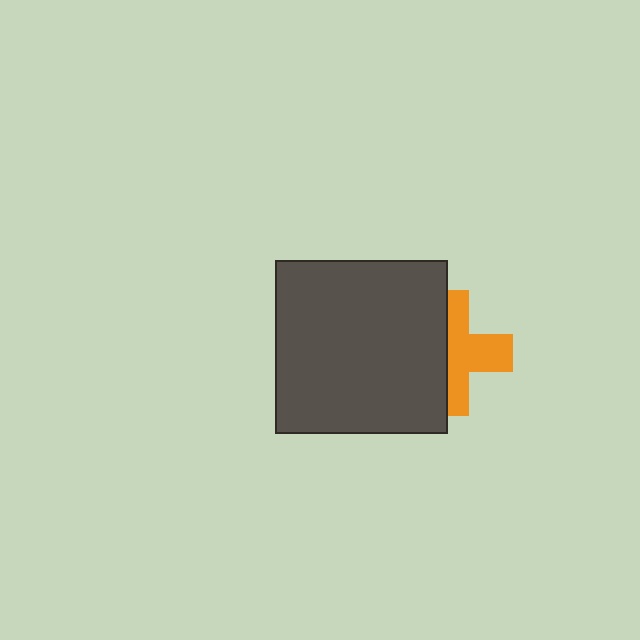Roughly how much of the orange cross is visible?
About half of it is visible (roughly 55%).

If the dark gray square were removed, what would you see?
You would see the complete orange cross.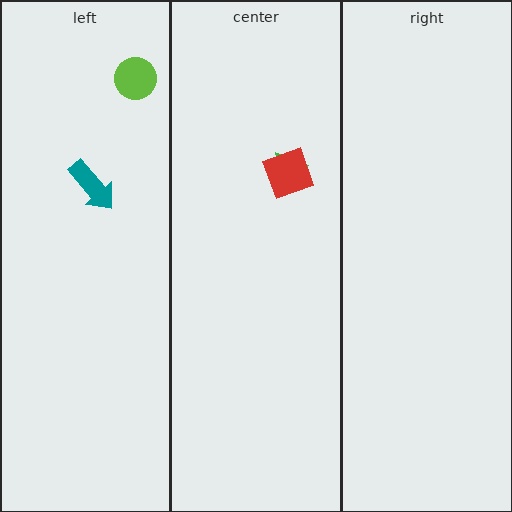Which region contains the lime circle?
The left region.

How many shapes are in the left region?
2.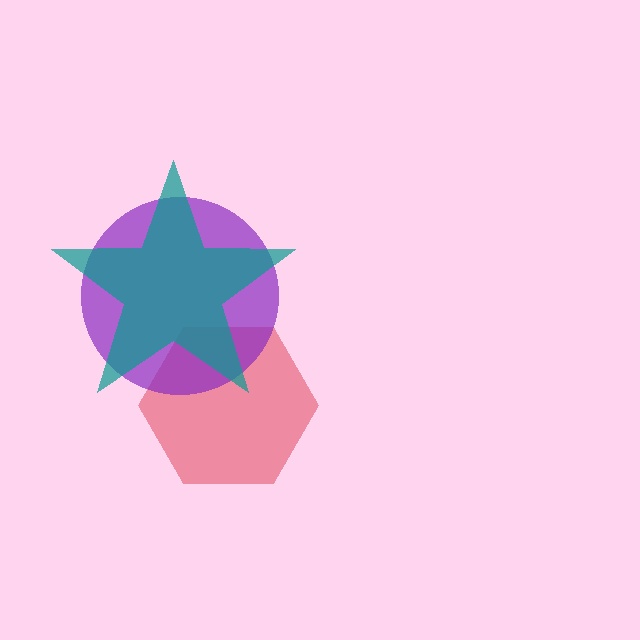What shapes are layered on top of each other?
The layered shapes are: a red hexagon, a purple circle, a teal star.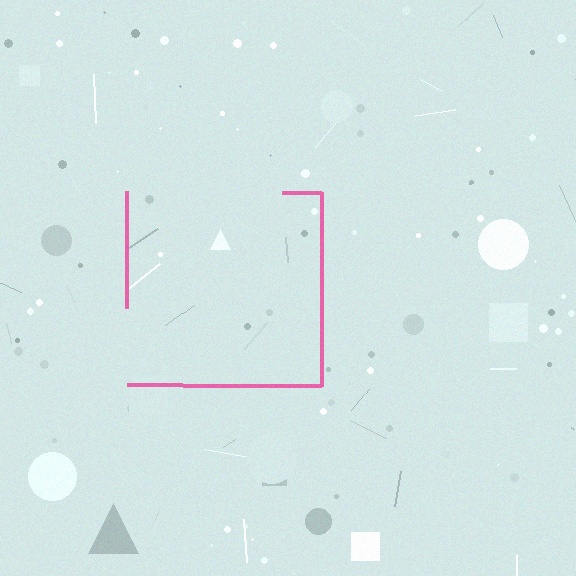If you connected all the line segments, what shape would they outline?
They would outline a square.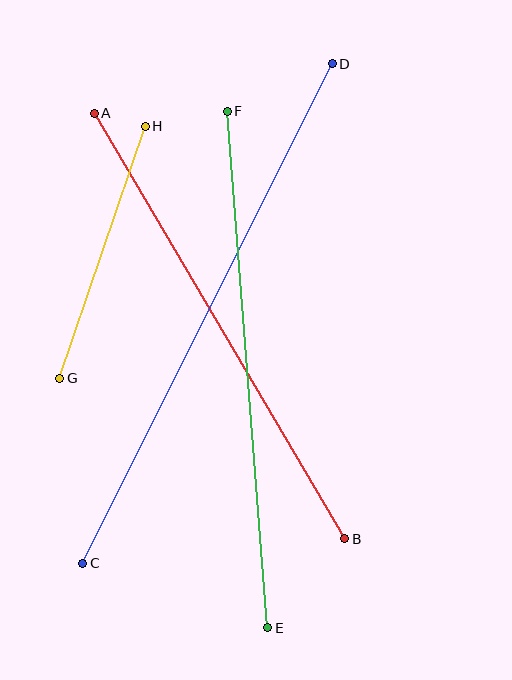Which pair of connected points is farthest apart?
Points C and D are farthest apart.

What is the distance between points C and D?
The distance is approximately 558 pixels.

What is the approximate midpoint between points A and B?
The midpoint is at approximately (220, 326) pixels.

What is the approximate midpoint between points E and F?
The midpoint is at approximately (248, 369) pixels.